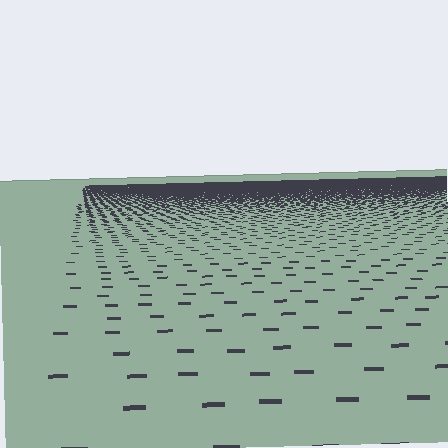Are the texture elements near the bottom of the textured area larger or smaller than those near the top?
Larger. Near the bottom, elements are closer to the viewer and appear at a bigger on-screen size.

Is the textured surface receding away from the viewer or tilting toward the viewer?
The surface is receding away from the viewer. Texture elements get smaller and denser toward the top.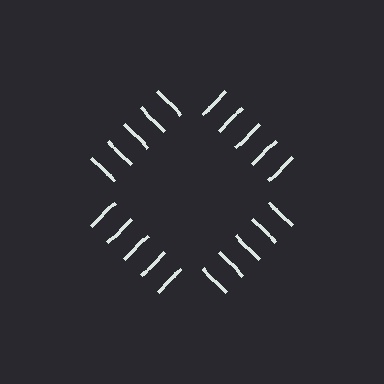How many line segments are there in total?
20 — 5 along each of the 4 edges.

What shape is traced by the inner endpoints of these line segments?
An illusory square — the line segments terminate on its edges but no continuous stroke is drawn.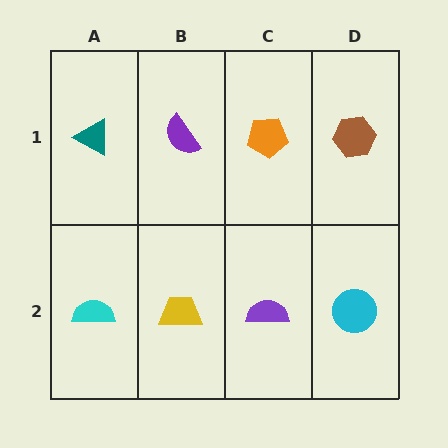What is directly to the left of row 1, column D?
An orange pentagon.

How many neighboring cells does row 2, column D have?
2.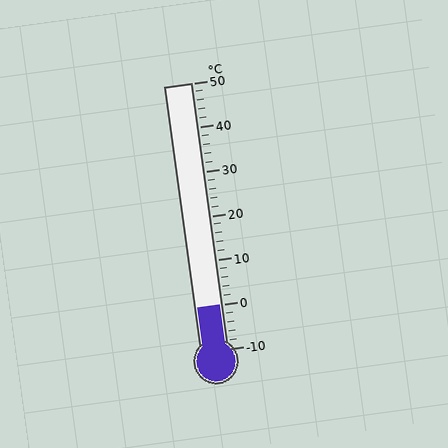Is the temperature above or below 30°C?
The temperature is below 30°C.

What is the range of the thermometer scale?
The thermometer scale ranges from -10°C to 50°C.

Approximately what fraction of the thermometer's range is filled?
The thermometer is filled to approximately 15% of its range.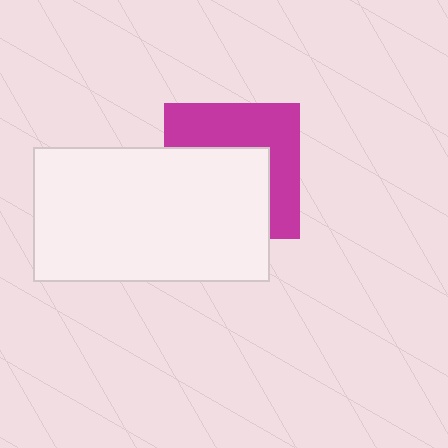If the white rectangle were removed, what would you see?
You would see the complete magenta square.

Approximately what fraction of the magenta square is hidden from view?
Roughly 53% of the magenta square is hidden behind the white rectangle.